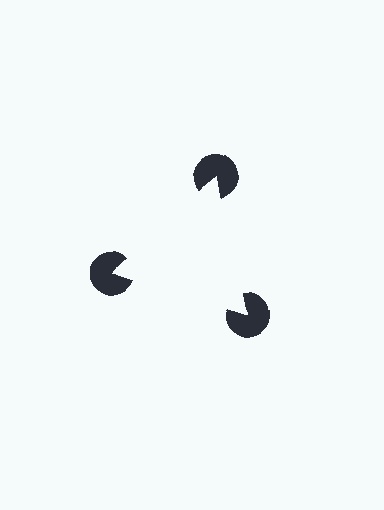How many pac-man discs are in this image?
There are 3 — one at each vertex of the illusory triangle.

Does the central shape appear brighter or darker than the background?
It typically appears slightly brighter than the background, even though no actual brightness change is drawn.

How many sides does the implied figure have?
3 sides.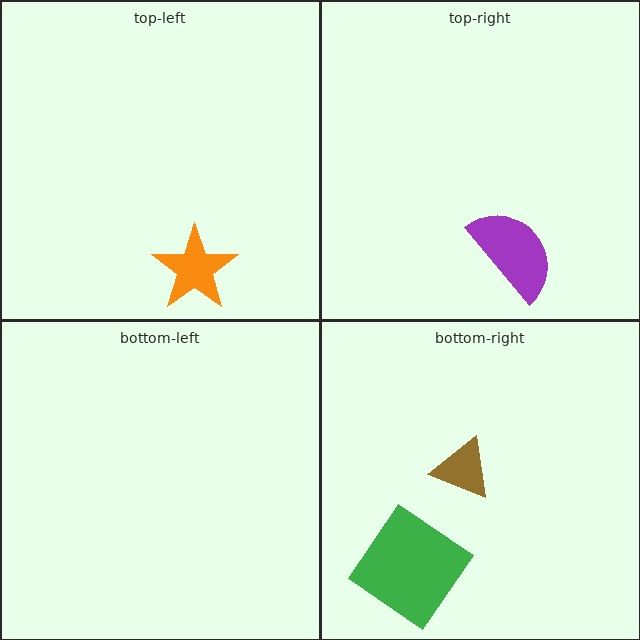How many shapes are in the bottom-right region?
2.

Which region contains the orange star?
The top-left region.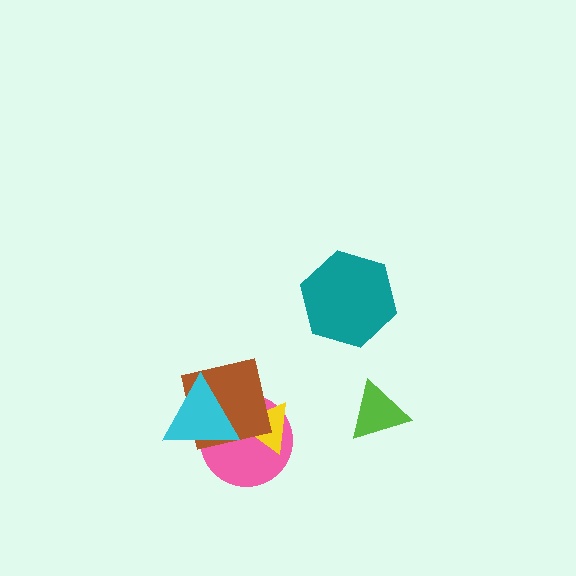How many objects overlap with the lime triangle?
0 objects overlap with the lime triangle.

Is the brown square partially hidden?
Yes, it is partially covered by another shape.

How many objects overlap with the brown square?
3 objects overlap with the brown square.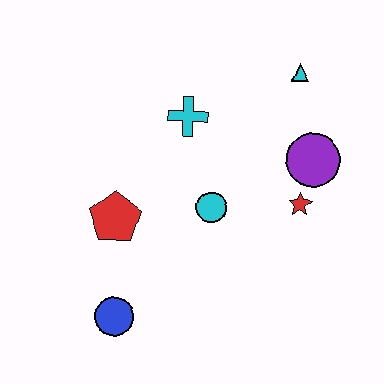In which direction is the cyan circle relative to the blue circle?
The cyan circle is above the blue circle.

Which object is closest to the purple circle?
The red star is closest to the purple circle.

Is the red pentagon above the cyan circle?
No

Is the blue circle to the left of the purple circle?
Yes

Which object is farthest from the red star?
The blue circle is farthest from the red star.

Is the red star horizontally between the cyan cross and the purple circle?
Yes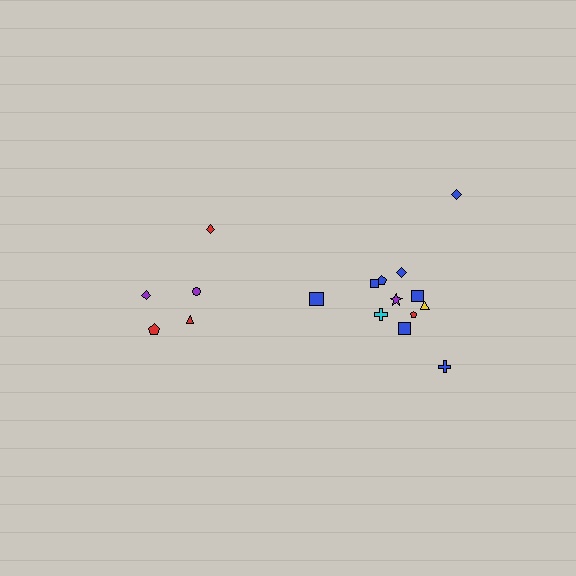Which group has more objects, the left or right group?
The right group.